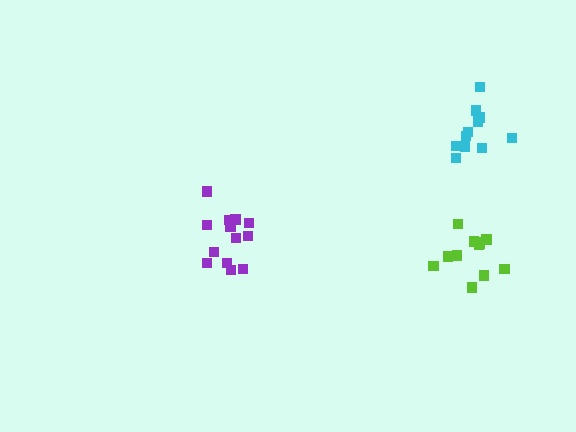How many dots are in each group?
Group 1: 11 dots, Group 2: 13 dots, Group 3: 12 dots (36 total).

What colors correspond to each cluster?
The clusters are colored: cyan, purple, lime.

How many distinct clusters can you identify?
There are 3 distinct clusters.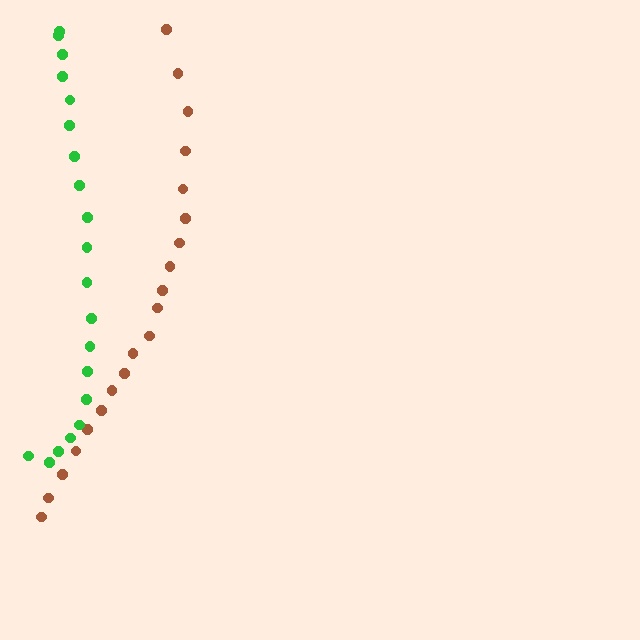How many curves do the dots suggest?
There are 2 distinct paths.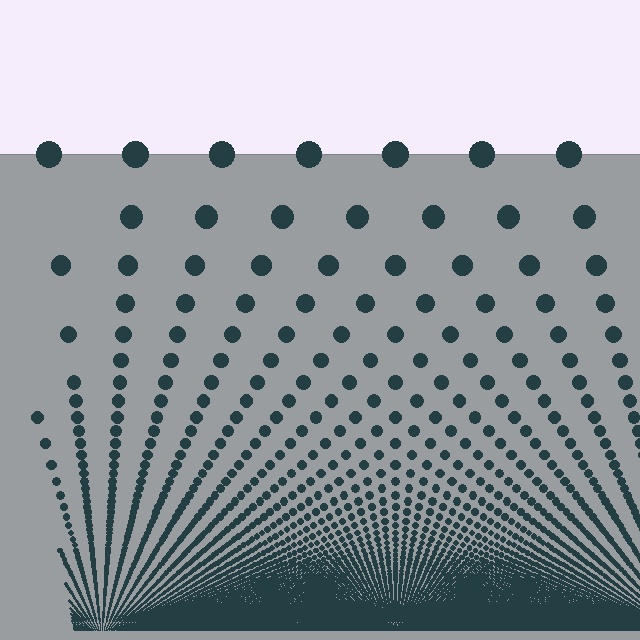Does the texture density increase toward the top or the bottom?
Density increases toward the bottom.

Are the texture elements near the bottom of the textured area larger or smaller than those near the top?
Smaller. The gradient is inverted — elements near the bottom are smaller and denser.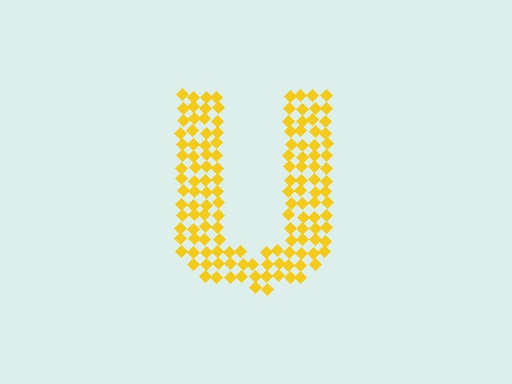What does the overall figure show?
The overall figure shows the letter U.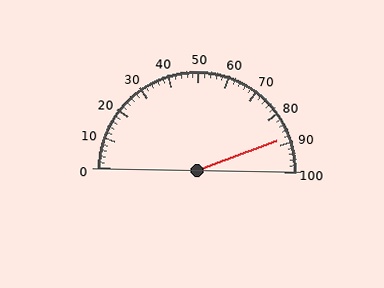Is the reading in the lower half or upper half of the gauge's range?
The reading is in the upper half of the range (0 to 100).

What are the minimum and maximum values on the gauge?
The gauge ranges from 0 to 100.